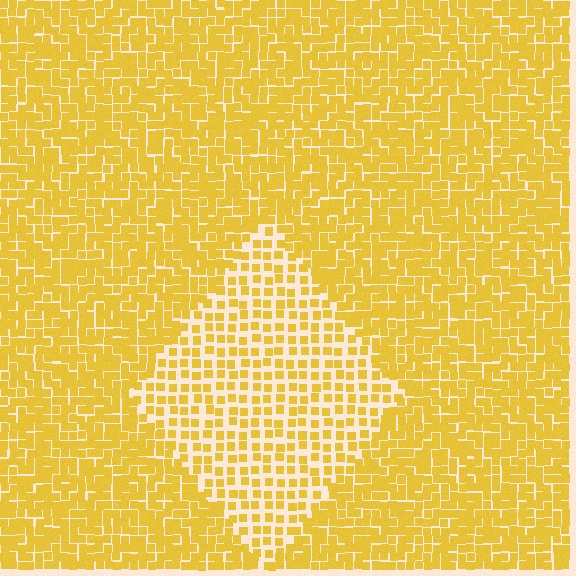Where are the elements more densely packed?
The elements are more densely packed outside the diamond boundary.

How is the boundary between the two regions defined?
The boundary is defined by a change in element density (approximately 1.9x ratio). All elements are the same color, size, and shape.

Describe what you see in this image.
The image contains small yellow elements arranged at two different densities. A diamond-shaped region is visible where the elements are less densely packed than the surrounding area.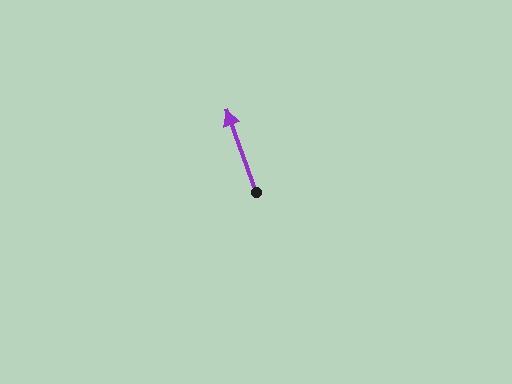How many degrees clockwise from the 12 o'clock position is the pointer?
Approximately 340 degrees.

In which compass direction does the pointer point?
North.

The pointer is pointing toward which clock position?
Roughly 11 o'clock.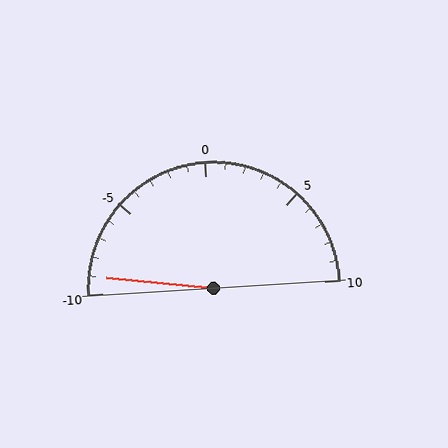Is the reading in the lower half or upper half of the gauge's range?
The reading is in the lower half of the range (-10 to 10).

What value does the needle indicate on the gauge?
The needle indicates approximately -9.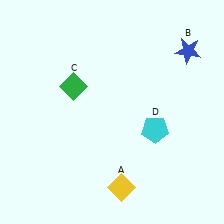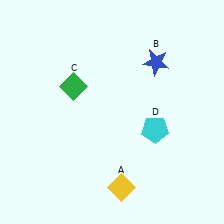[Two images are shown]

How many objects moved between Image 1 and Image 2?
1 object moved between the two images.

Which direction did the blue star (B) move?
The blue star (B) moved left.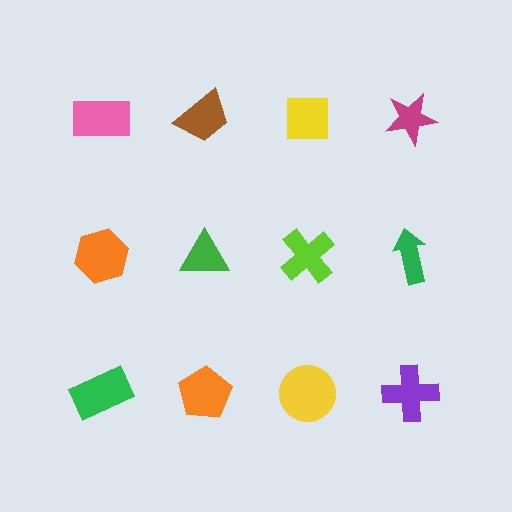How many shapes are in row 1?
4 shapes.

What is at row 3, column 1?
A green rectangle.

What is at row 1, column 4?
A magenta star.